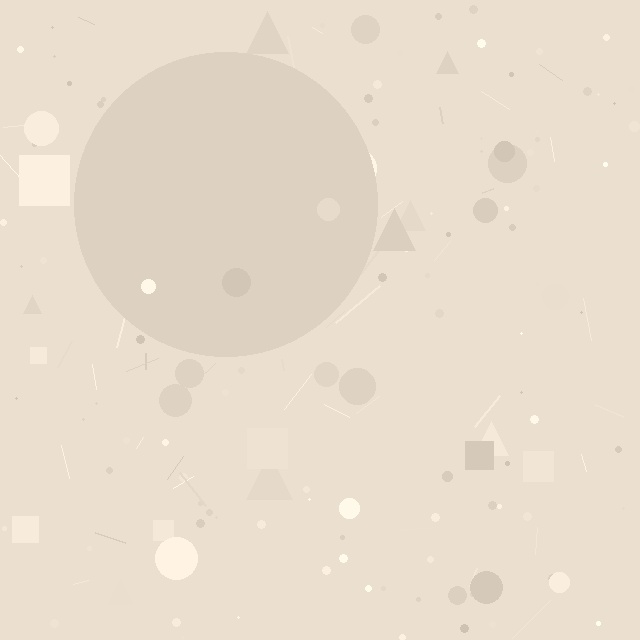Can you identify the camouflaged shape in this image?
The camouflaged shape is a circle.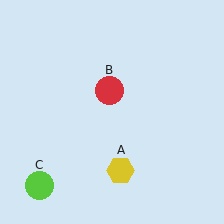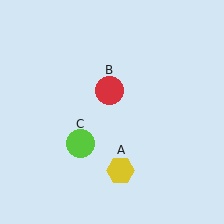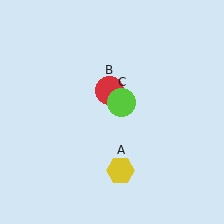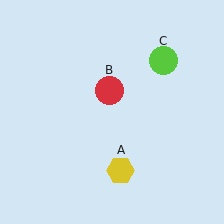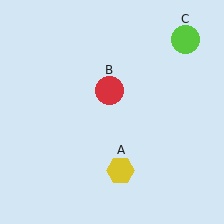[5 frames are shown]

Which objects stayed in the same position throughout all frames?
Yellow hexagon (object A) and red circle (object B) remained stationary.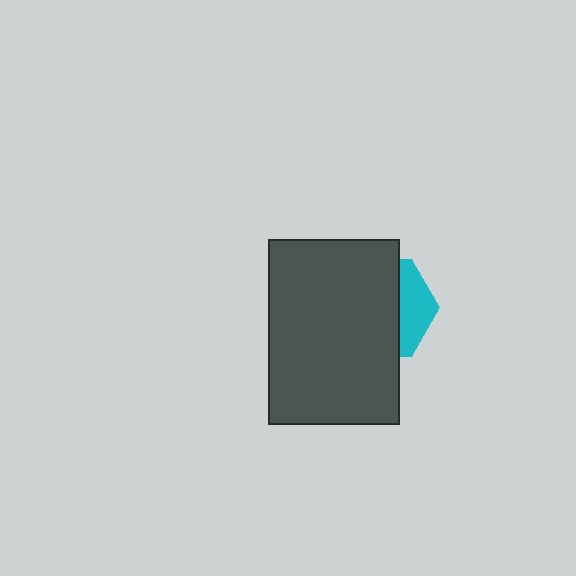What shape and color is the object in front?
The object in front is a dark gray rectangle.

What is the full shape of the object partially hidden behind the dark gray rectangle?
The partially hidden object is a cyan hexagon.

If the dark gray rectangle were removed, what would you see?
You would see the complete cyan hexagon.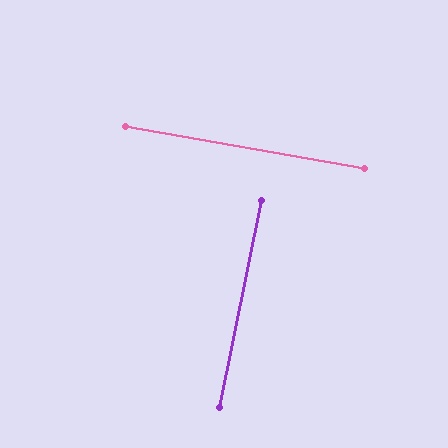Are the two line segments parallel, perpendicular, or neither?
Perpendicular — they meet at approximately 89°.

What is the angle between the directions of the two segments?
Approximately 89 degrees.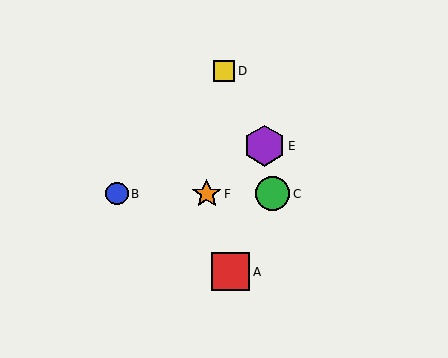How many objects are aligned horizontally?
3 objects (B, C, F) are aligned horizontally.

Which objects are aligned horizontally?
Objects B, C, F are aligned horizontally.